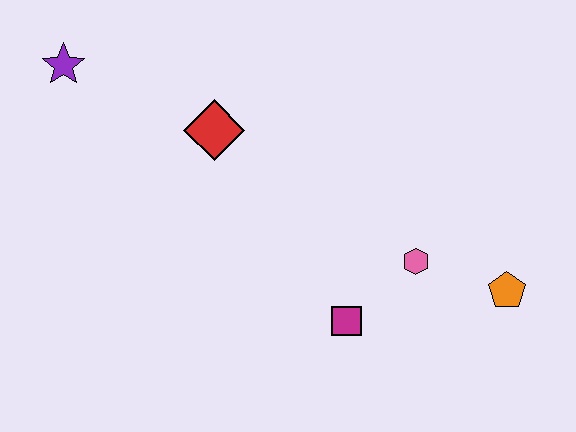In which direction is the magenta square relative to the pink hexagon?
The magenta square is to the left of the pink hexagon.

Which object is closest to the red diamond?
The purple star is closest to the red diamond.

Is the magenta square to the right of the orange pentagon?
No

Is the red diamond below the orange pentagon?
No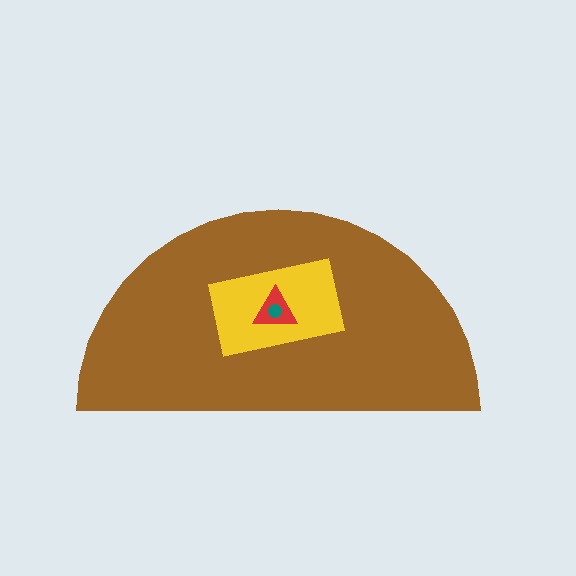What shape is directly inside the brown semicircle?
The yellow rectangle.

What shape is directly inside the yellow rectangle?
The red triangle.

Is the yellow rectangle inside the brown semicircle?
Yes.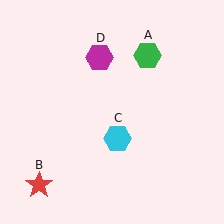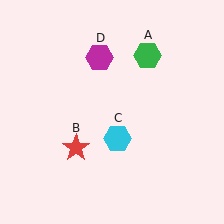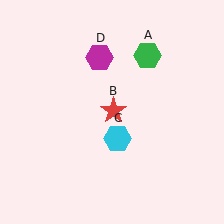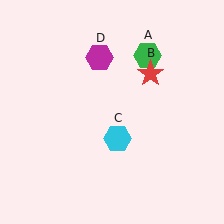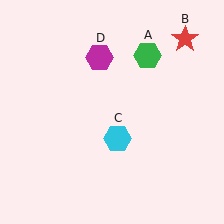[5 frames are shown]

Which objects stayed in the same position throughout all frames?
Green hexagon (object A) and cyan hexagon (object C) and magenta hexagon (object D) remained stationary.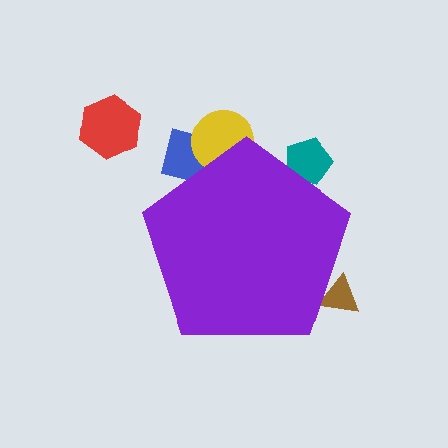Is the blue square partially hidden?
Yes, the blue square is partially hidden behind the purple pentagon.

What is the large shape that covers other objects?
A purple pentagon.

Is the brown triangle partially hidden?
Yes, the brown triangle is partially hidden behind the purple pentagon.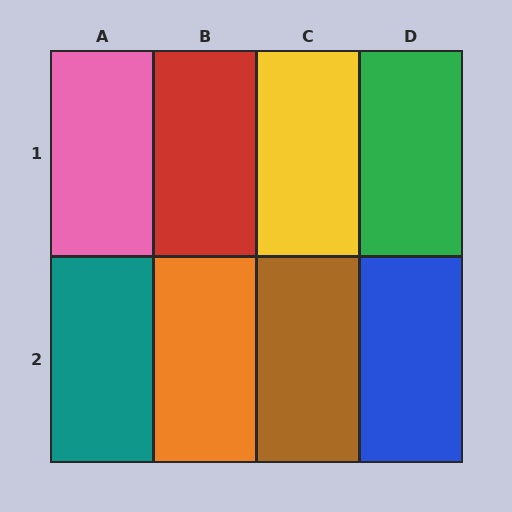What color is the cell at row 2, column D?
Blue.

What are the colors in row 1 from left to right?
Pink, red, yellow, green.